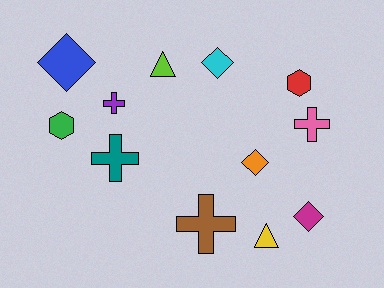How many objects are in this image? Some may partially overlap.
There are 12 objects.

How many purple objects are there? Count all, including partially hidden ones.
There is 1 purple object.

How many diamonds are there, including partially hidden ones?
There are 4 diamonds.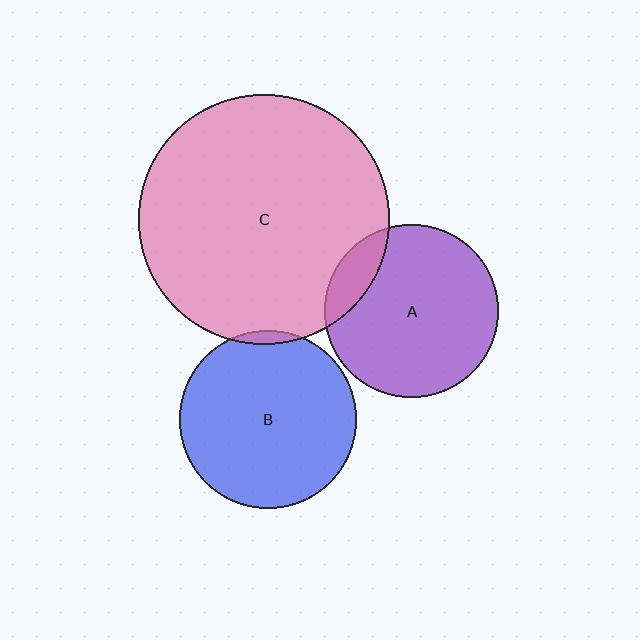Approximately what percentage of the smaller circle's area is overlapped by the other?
Approximately 5%.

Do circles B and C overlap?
Yes.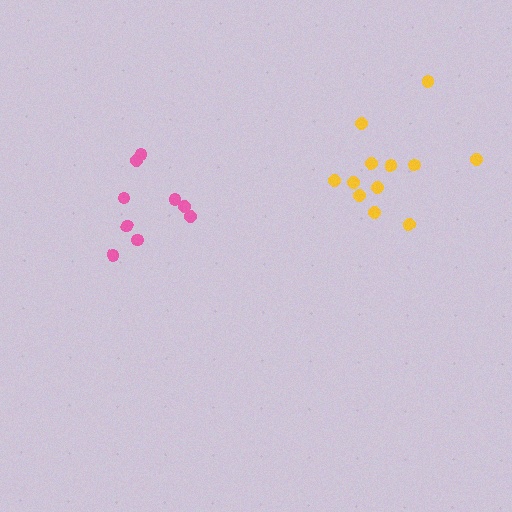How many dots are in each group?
Group 1: 9 dots, Group 2: 12 dots (21 total).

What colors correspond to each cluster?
The clusters are colored: pink, yellow.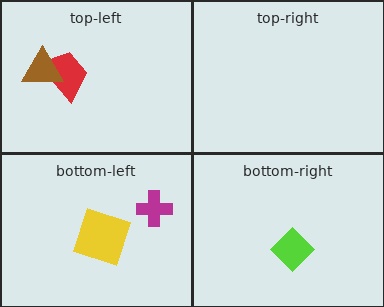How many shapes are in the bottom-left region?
2.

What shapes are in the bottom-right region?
The lime diamond.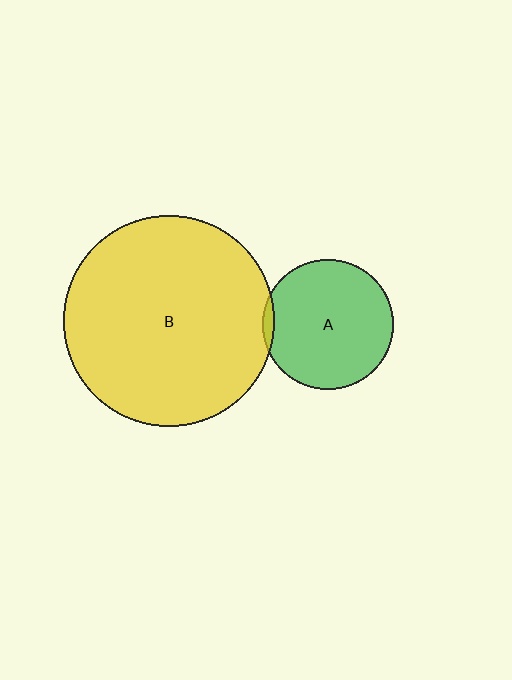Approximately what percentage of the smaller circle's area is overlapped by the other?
Approximately 5%.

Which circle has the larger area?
Circle B (yellow).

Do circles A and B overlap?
Yes.